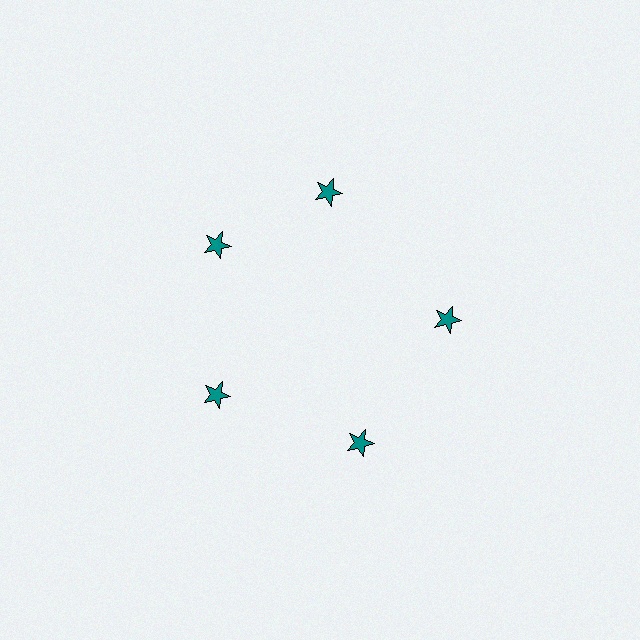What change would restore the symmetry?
The symmetry would be restored by rotating it back into even spacing with its neighbors so that all 5 stars sit at equal angles and equal distance from the center.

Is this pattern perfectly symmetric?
No. The 5 teal stars are arranged in a ring, but one element near the 1 o'clock position is rotated out of alignment along the ring, breaking the 5-fold rotational symmetry.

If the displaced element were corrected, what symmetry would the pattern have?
It would have 5-fold rotational symmetry — the pattern would map onto itself every 72 degrees.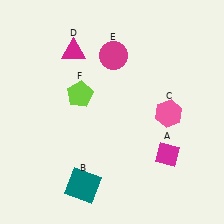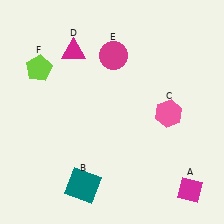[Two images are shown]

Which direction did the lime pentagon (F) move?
The lime pentagon (F) moved left.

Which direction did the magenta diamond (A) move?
The magenta diamond (A) moved down.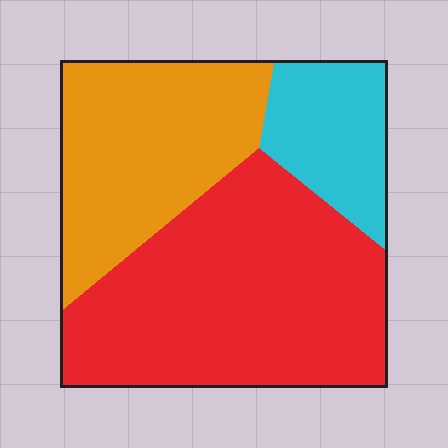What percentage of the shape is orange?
Orange covers 32% of the shape.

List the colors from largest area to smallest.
From largest to smallest: red, orange, cyan.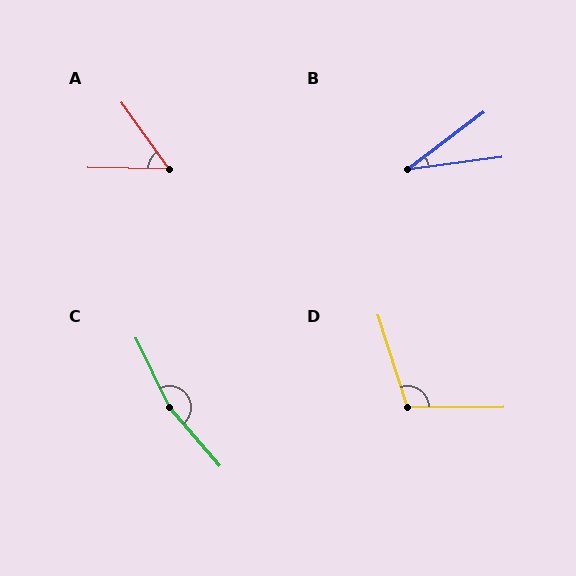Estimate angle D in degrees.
Approximately 108 degrees.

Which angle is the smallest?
B, at approximately 30 degrees.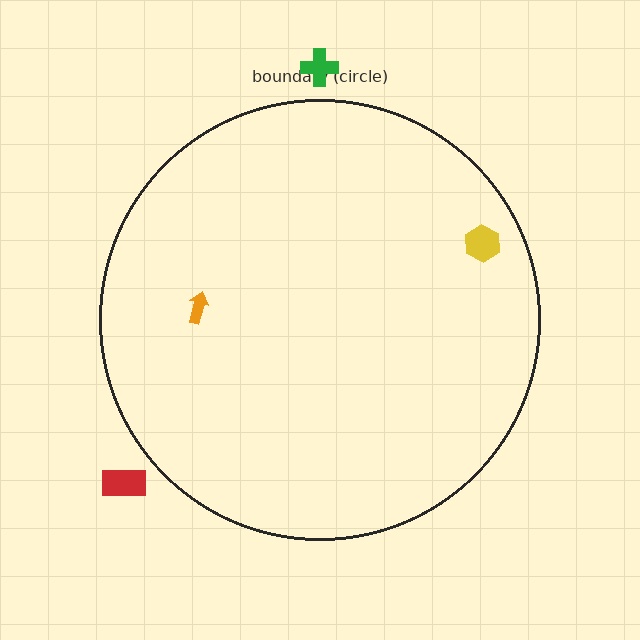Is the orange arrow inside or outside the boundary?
Inside.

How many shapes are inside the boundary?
2 inside, 2 outside.